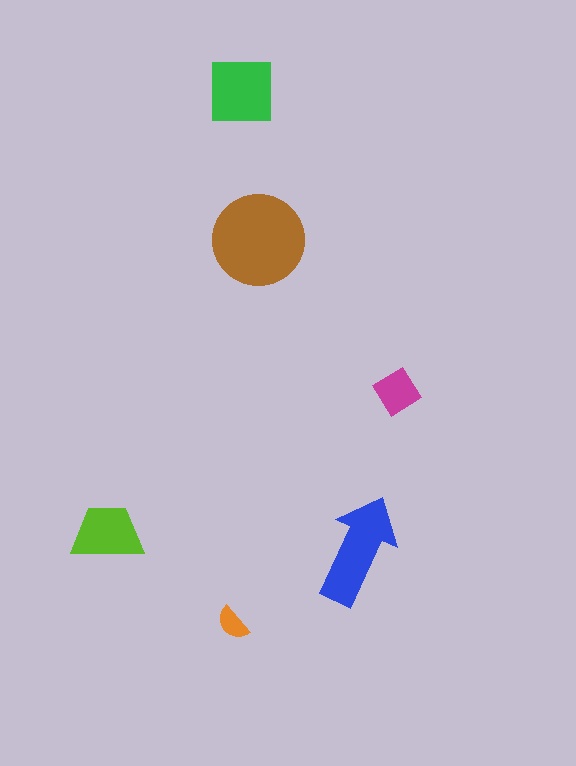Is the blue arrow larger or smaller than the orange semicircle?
Larger.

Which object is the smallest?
The orange semicircle.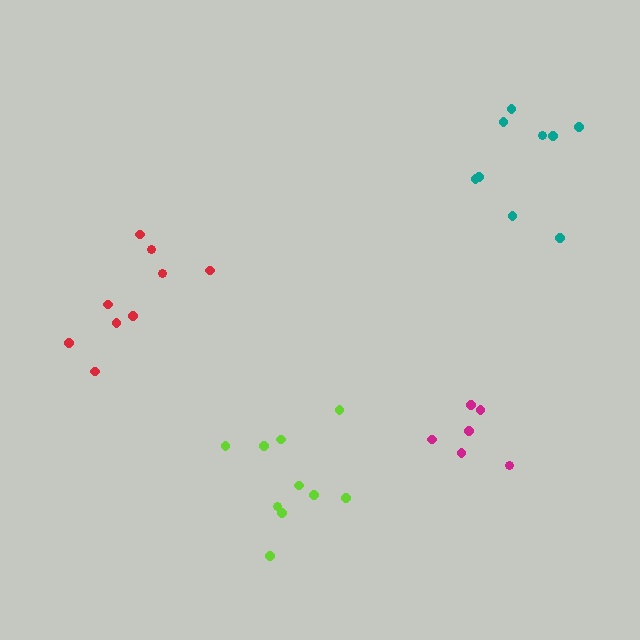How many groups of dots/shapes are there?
There are 4 groups.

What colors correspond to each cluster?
The clusters are colored: lime, teal, magenta, red.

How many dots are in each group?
Group 1: 10 dots, Group 2: 9 dots, Group 3: 6 dots, Group 4: 9 dots (34 total).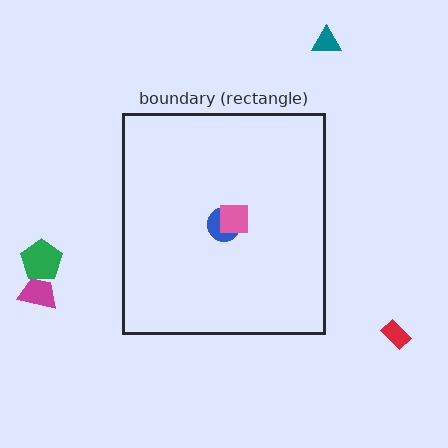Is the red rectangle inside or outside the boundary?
Outside.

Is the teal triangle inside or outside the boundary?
Outside.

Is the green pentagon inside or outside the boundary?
Outside.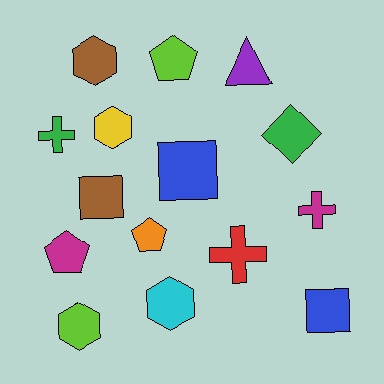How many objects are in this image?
There are 15 objects.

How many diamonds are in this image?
There is 1 diamond.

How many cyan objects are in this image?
There is 1 cyan object.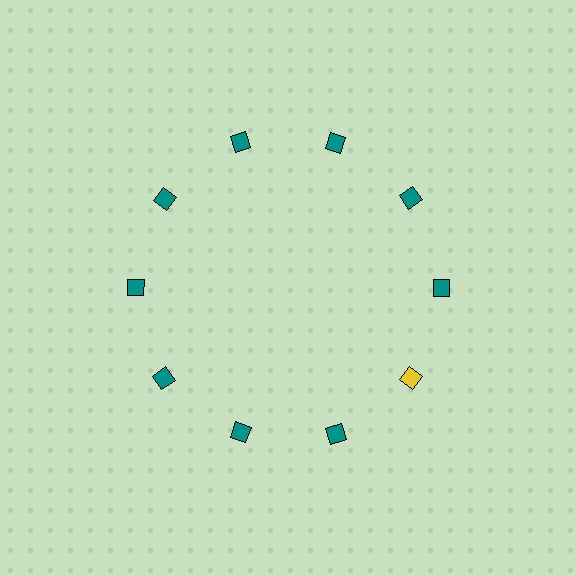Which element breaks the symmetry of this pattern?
The yellow diamond at roughly the 4 o'clock position breaks the symmetry. All other shapes are teal diamonds.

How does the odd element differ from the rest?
It has a different color: yellow instead of teal.